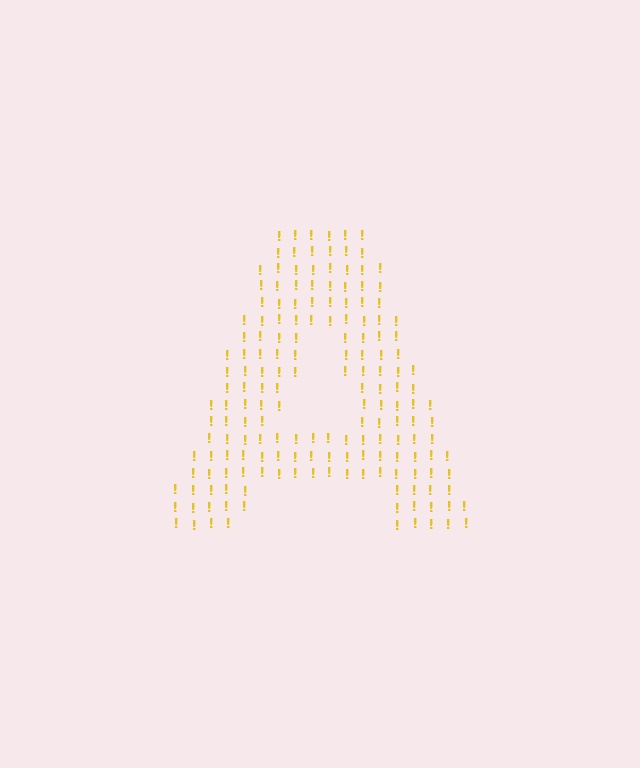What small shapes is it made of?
It is made of small exclamation marks.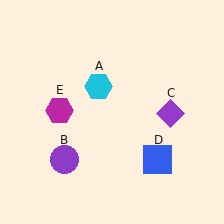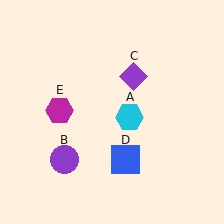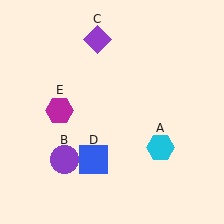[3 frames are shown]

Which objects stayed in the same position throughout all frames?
Purple circle (object B) and magenta hexagon (object E) remained stationary.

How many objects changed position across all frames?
3 objects changed position: cyan hexagon (object A), purple diamond (object C), blue square (object D).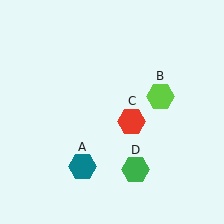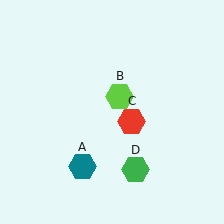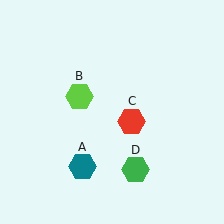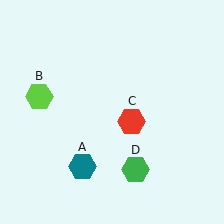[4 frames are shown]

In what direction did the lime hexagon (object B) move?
The lime hexagon (object B) moved left.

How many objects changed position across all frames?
1 object changed position: lime hexagon (object B).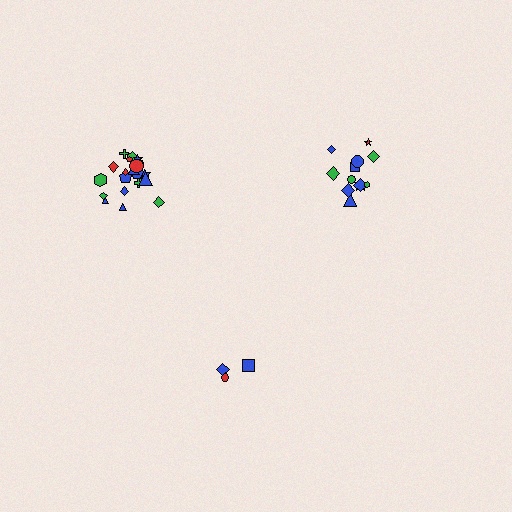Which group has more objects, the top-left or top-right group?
The top-left group.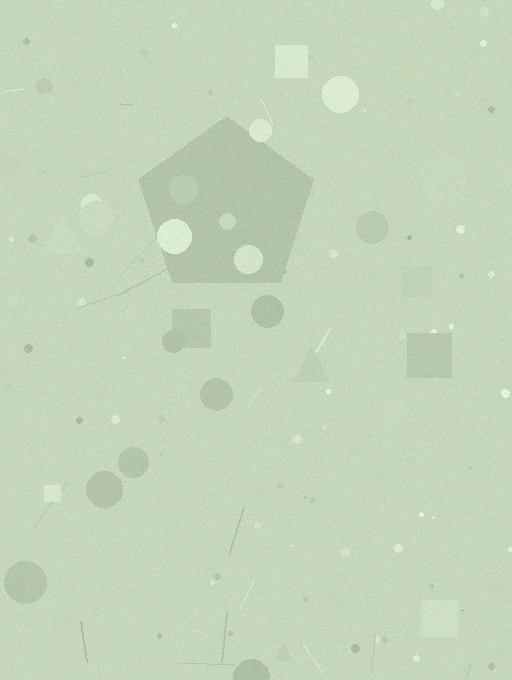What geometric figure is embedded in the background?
A pentagon is embedded in the background.